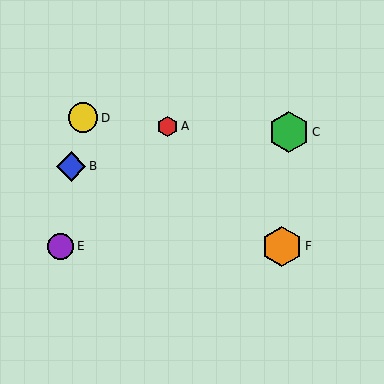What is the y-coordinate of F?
Object F is at y≈246.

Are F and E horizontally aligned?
Yes, both are at y≈246.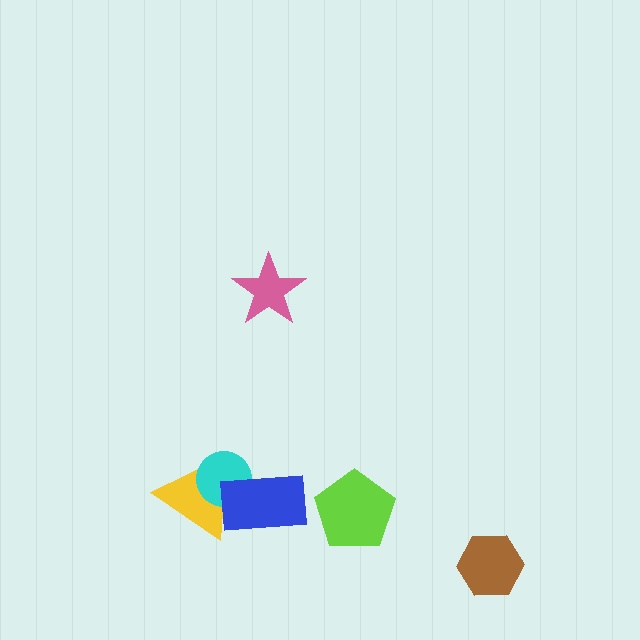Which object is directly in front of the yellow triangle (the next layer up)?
The cyan circle is directly in front of the yellow triangle.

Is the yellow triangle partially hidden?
Yes, it is partially covered by another shape.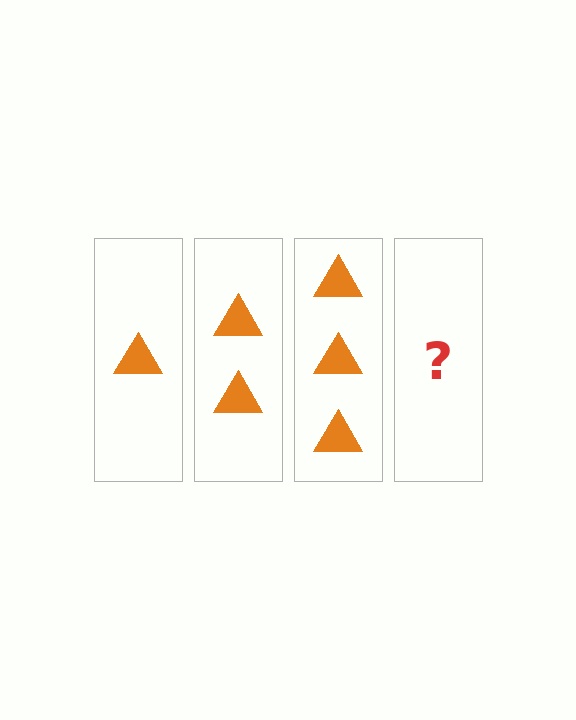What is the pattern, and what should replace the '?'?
The pattern is that each step adds one more triangle. The '?' should be 4 triangles.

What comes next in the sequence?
The next element should be 4 triangles.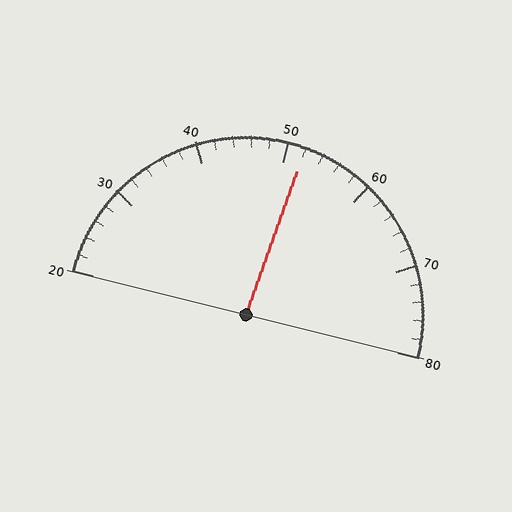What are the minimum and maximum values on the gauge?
The gauge ranges from 20 to 80.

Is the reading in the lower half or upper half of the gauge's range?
The reading is in the upper half of the range (20 to 80).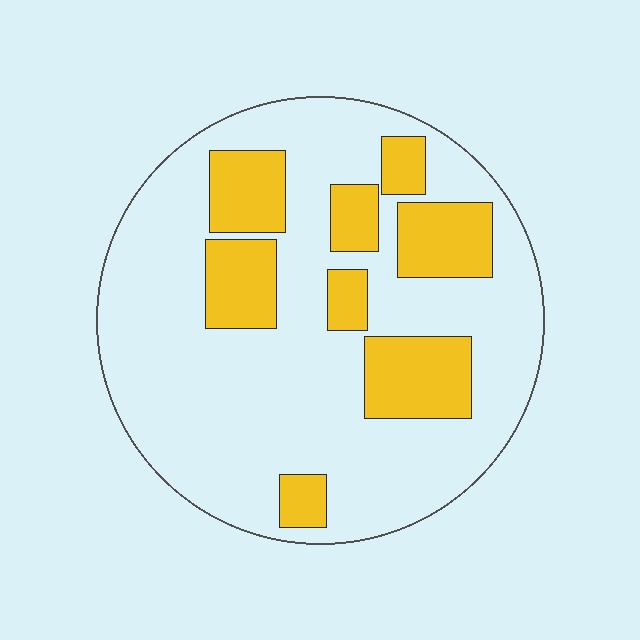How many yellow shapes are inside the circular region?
8.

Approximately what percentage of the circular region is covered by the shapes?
Approximately 25%.